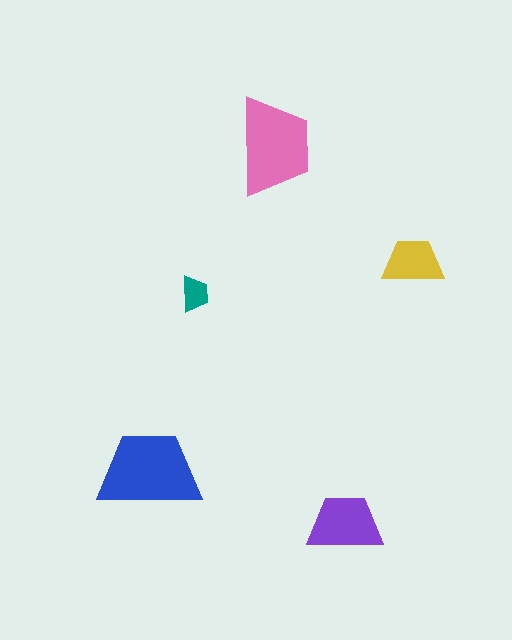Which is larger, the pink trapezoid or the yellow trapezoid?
The pink one.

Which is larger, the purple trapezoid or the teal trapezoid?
The purple one.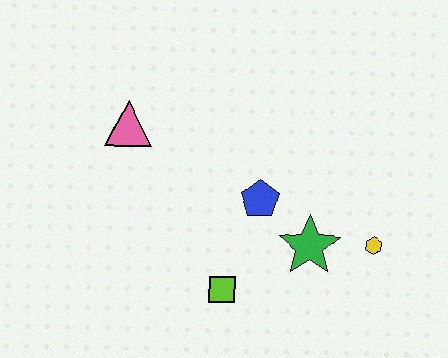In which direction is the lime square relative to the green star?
The lime square is to the left of the green star.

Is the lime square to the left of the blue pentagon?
Yes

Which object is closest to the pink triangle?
The blue pentagon is closest to the pink triangle.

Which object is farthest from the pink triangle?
The yellow hexagon is farthest from the pink triangle.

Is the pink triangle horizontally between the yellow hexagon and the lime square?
No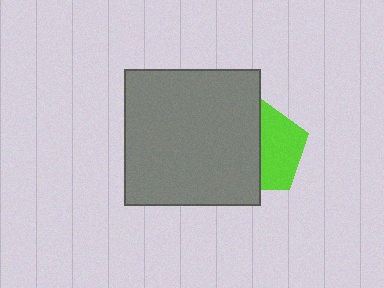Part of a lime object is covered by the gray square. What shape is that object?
It is a pentagon.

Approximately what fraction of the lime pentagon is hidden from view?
Roughly 52% of the lime pentagon is hidden behind the gray square.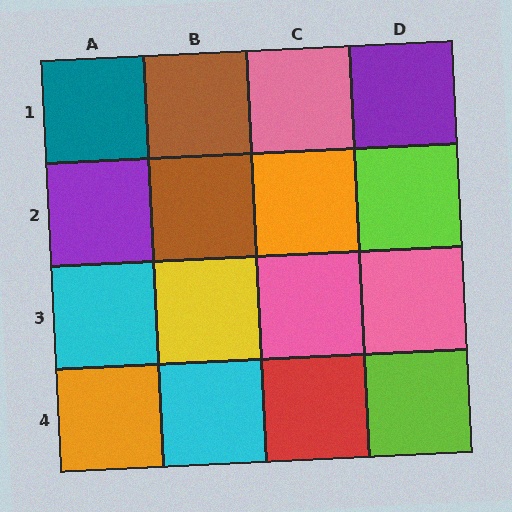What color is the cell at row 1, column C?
Pink.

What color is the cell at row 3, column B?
Yellow.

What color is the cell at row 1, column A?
Teal.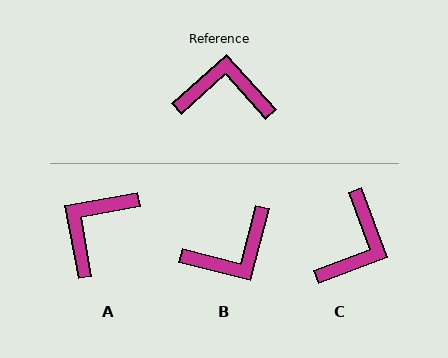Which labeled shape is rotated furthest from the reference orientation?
B, about 146 degrees away.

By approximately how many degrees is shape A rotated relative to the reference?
Approximately 58 degrees counter-clockwise.